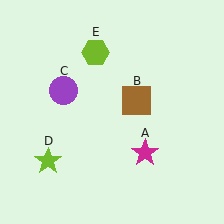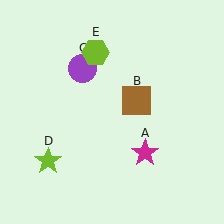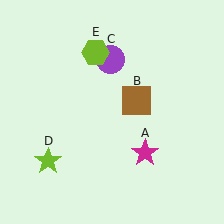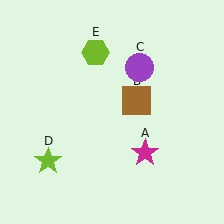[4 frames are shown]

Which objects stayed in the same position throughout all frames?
Magenta star (object A) and brown square (object B) and lime star (object D) and lime hexagon (object E) remained stationary.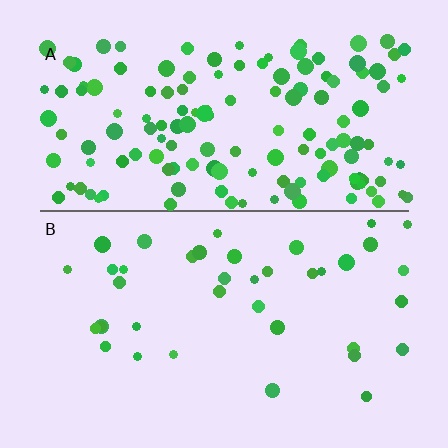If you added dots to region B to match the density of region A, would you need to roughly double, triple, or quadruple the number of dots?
Approximately quadruple.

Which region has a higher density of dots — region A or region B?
A (the top).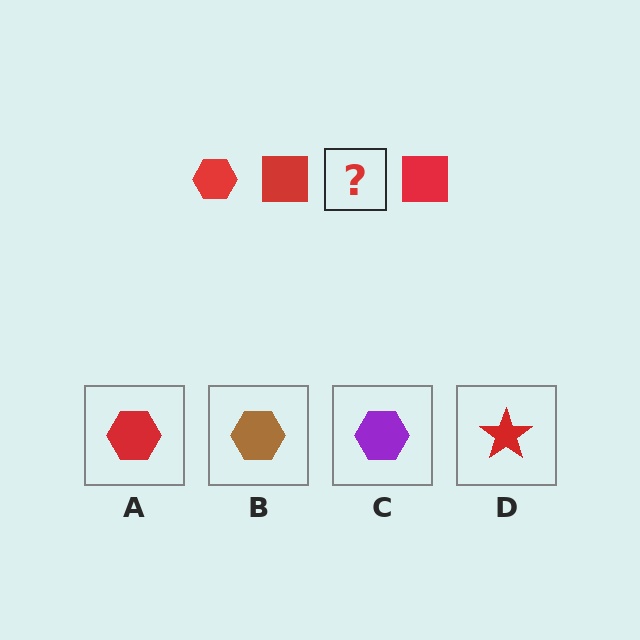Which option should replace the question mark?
Option A.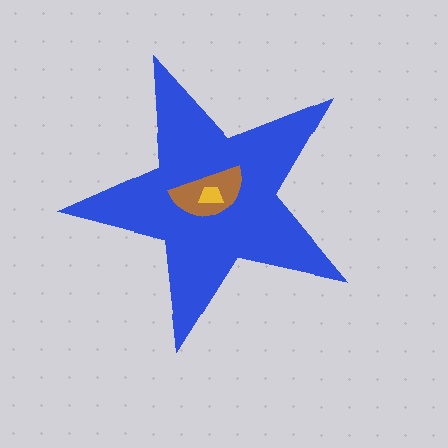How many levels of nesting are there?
3.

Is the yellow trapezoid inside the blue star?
Yes.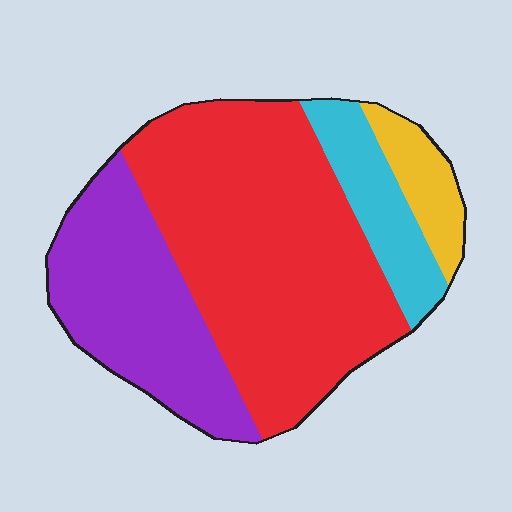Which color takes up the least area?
Yellow, at roughly 10%.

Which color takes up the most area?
Red, at roughly 55%.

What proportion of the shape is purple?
Purple takes up about one quarter (1/4) of the shape.